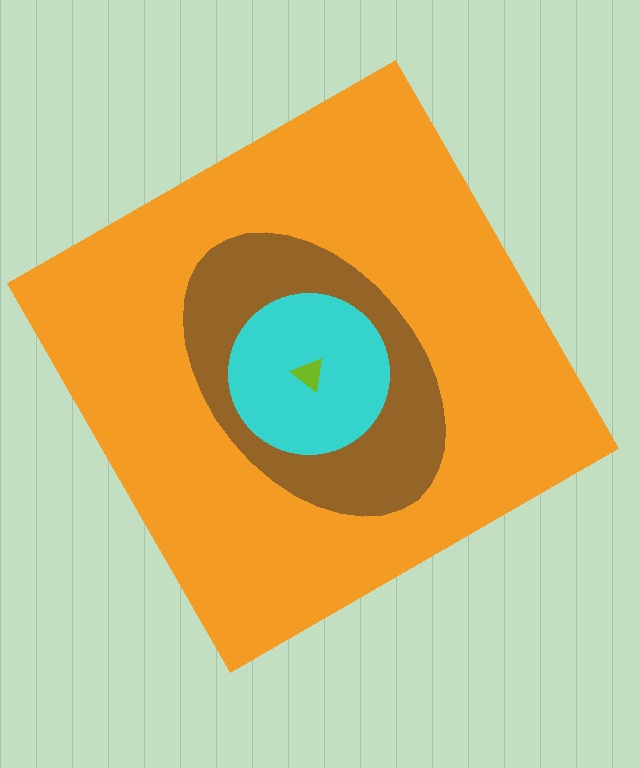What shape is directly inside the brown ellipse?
The cyan circle.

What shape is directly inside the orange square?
The brown ellipse.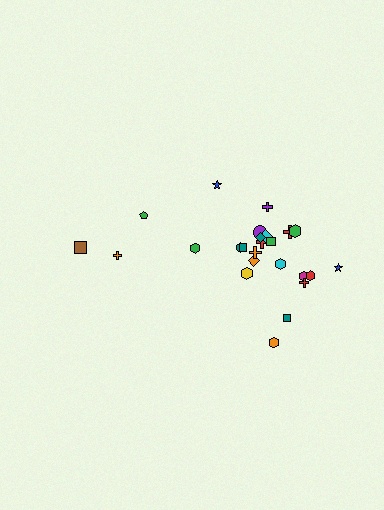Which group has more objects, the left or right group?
The right group.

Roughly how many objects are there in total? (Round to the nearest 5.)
Roughly 25 objects in total.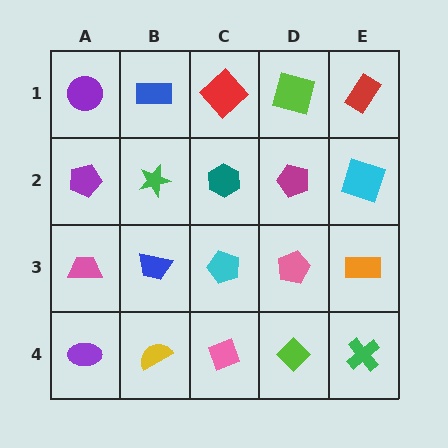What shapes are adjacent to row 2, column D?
A lime square (row 1, column D), a pink pentagon (row 3, column D), a teal hexagon (row 2, column C), a cyan square (row 2, column E).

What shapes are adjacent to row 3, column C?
A teal hexagon (row 2, column C), a pink diamond (row 4, column C), a blue trapezoid (row 3, column B), a pink pentagon (row 3, column D).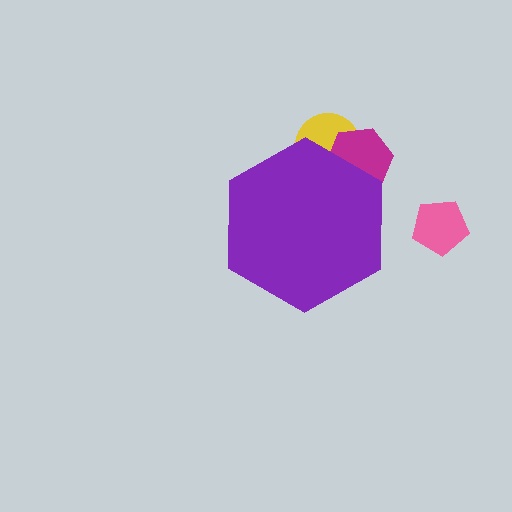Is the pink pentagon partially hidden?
No, the pink pentagon is fully visible.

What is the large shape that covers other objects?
A purple hexagon.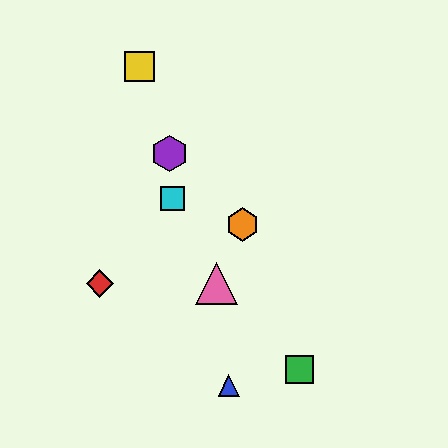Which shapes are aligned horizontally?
The red diamond, the pink triangle are aligned horizontally.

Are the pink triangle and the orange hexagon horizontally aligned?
No, the pink triangle is at y≈284 and the orange hexagon is at y≈224.